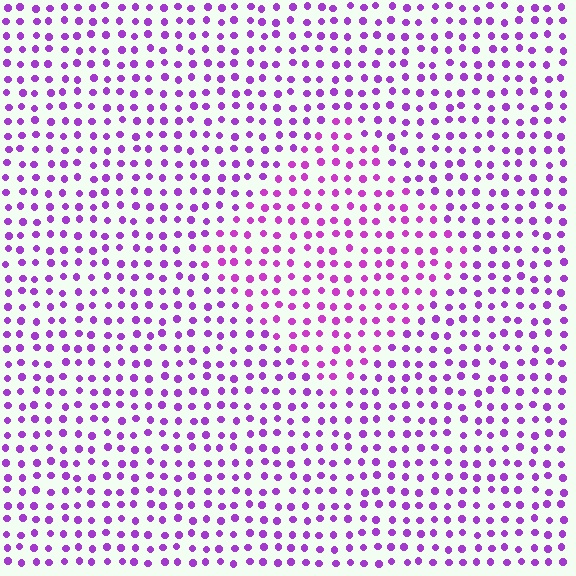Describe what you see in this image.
The image is filled with small purple elements in a uniform arrangement. A diamond-shaped region is visible where the elements are tinted to a slightly different hue, forming a subtle color boundary.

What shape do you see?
I see a diamond.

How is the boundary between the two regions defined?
The boundary is defined purely by a slight shift in hue (about 18 degrees). Spacing, size, and orientation are identical on both sides.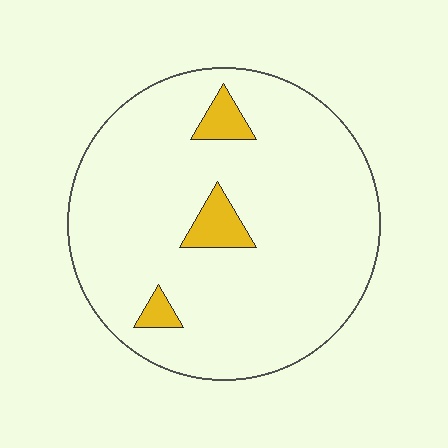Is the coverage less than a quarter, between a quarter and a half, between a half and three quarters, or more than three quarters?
Less than a quarter.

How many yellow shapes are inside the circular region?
3.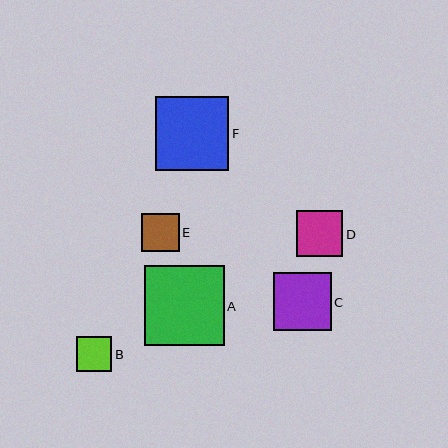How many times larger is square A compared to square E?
Square A is approximately 2.1 times the size of square E.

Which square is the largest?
Square A is the largest with a size of approximately 80 pixels.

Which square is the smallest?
Square B is the smallest with a size of approximately 35 pixels.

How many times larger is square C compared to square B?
Square C is approximately 1.7 times the size of square B.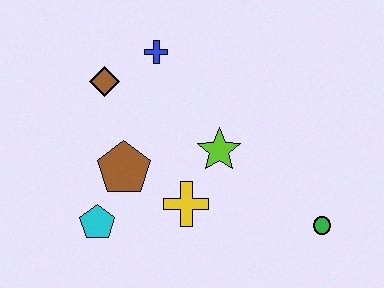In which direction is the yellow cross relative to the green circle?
The yellow cross is to the left of the green circle.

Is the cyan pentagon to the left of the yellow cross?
Yes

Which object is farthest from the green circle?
The brown diamond is farthest from the green circle.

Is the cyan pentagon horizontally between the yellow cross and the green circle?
No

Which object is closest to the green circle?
The lime star is closest to the green circle.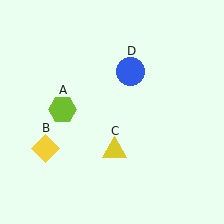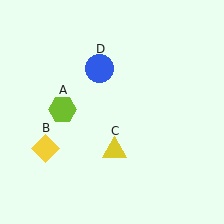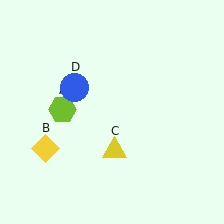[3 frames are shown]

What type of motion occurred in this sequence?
The blue circle (object D) rotated counterclockwise around the center of the scene.